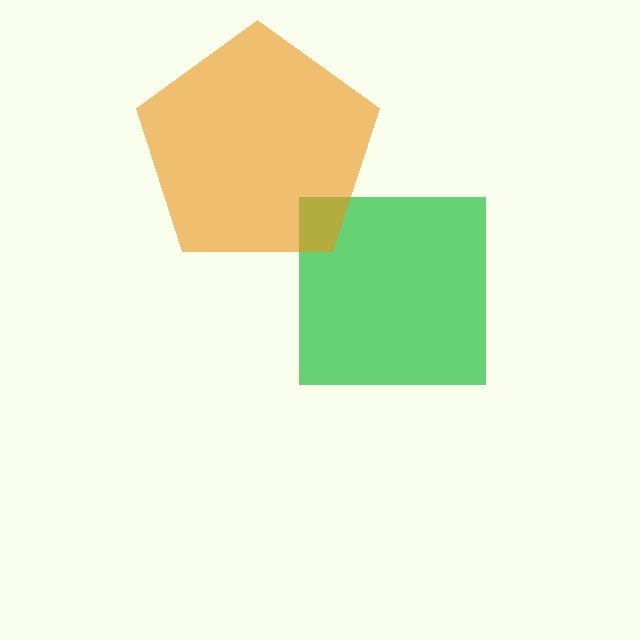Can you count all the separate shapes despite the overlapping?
Yes, there are 2 separate shapes.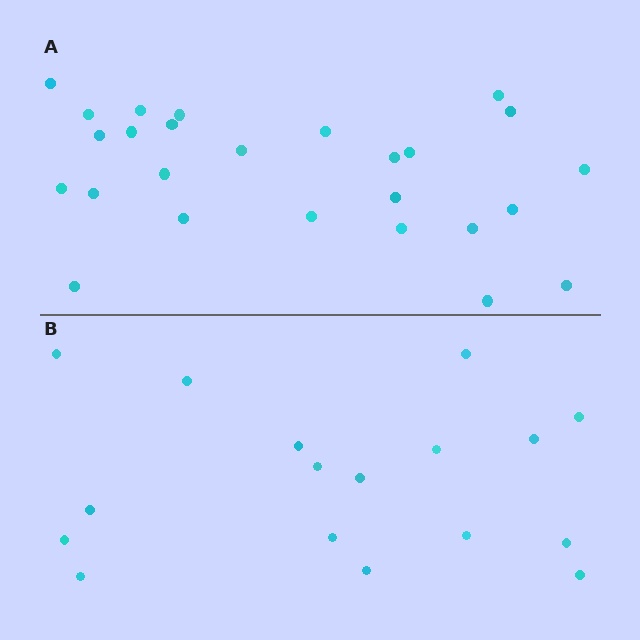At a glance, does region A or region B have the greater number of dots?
Region A (the top region) has more dots.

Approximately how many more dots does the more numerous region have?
Region A has roughly 8 or so more dots than region B.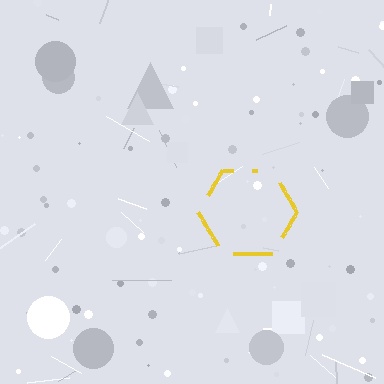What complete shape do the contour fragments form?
The contour fragments form a hexagon.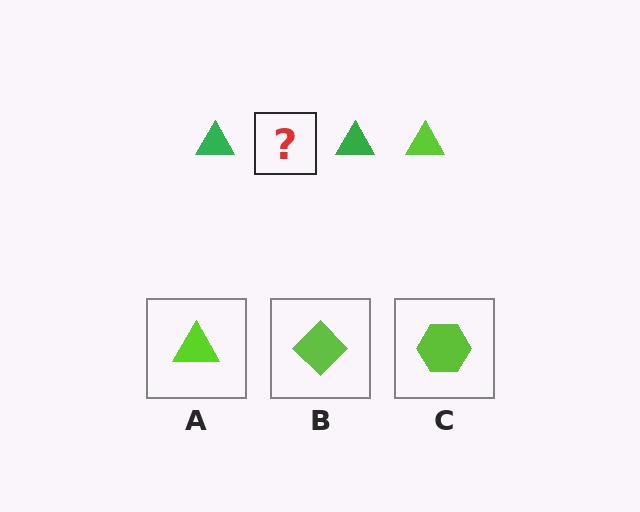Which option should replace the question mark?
Option A.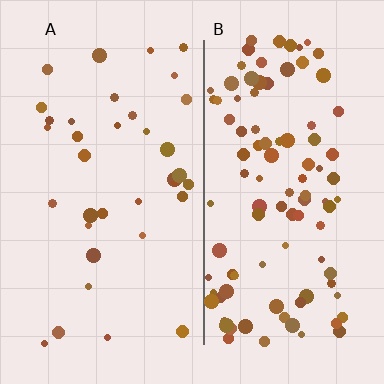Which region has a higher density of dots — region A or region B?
B (the right).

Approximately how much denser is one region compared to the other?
Approximately 2.8× — region B over region A.